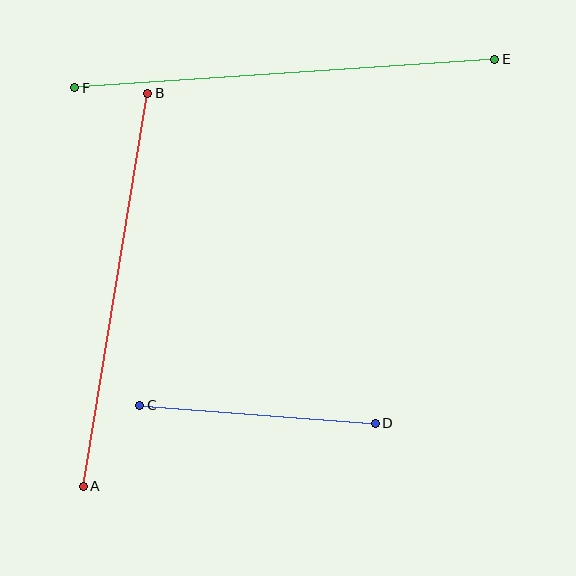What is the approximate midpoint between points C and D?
The midpoint is at approximately (257, 414) pixels.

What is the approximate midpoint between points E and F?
The midpoint is at approximately (285, 74) pixels.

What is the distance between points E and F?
The distance is approximately 421 pixels.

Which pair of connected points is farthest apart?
Points E and F are farthest apart.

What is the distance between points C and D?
The distance is approximately 236 pixels.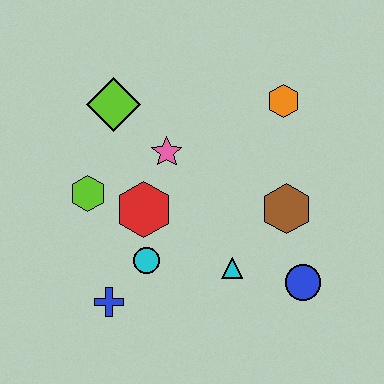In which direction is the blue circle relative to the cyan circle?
The blue circle is to the right of the cyan circle.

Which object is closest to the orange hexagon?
The brown hexagon is closest to the orange hexagon.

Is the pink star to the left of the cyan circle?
No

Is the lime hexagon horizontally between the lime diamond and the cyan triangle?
No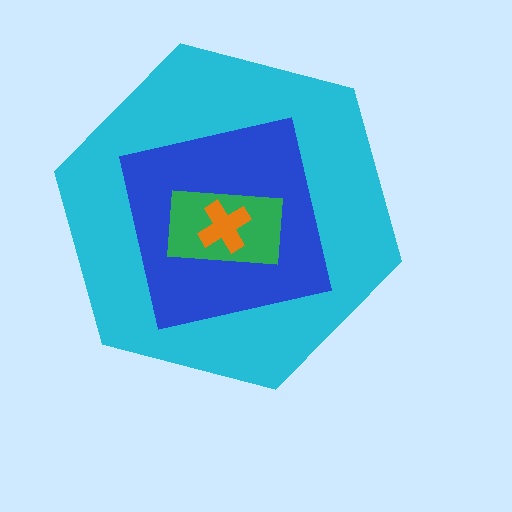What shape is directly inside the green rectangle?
The orange cross.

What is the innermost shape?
The orange cross.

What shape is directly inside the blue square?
The green rectangle.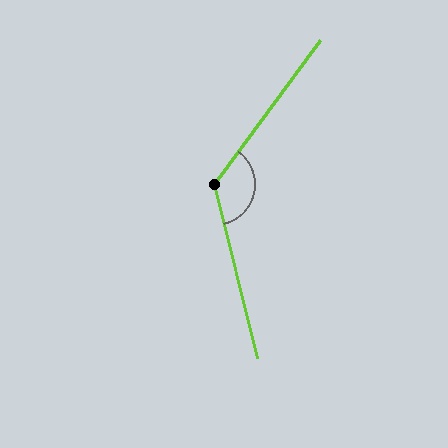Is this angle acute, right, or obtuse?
It is obtuse.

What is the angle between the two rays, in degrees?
Approximately 130 degrees.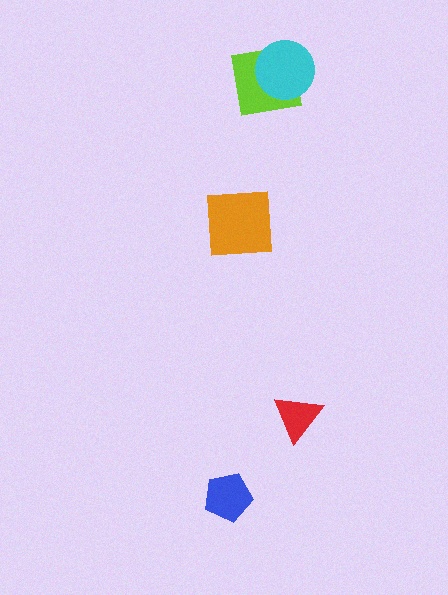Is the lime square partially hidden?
Yes, it is partially covered by another shape.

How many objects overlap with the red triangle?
0 objects overlap with the red triangle.